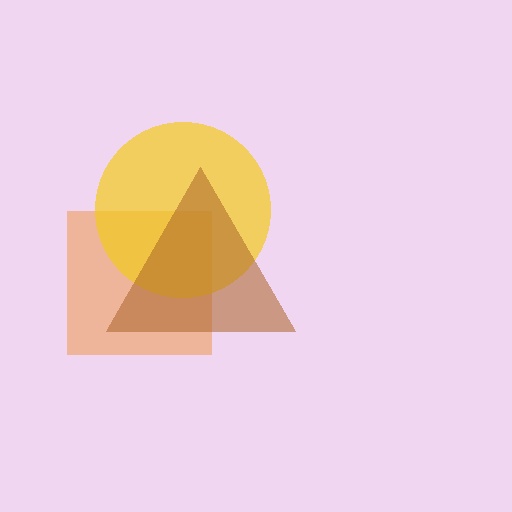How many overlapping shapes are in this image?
There are 3 overlapping shapes in the image.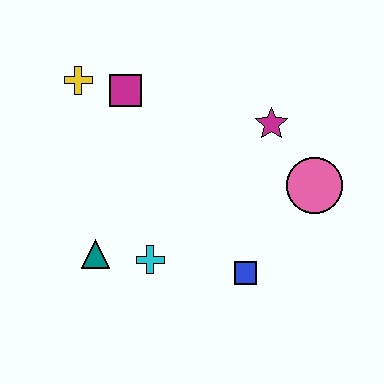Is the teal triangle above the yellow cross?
No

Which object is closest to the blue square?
The cyan cross is closest to the blue square.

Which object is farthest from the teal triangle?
The pink circle is farthest from the teal triangle.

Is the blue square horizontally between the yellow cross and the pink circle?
Yes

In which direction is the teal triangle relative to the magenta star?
The teal triangle is to the left of the magenta star.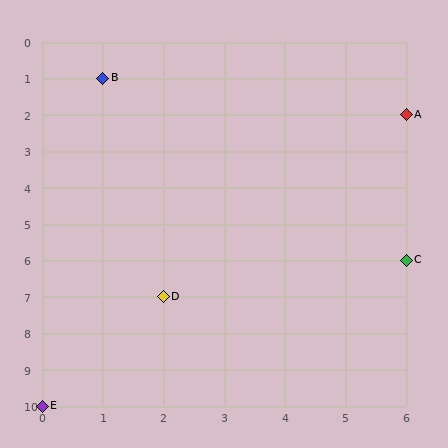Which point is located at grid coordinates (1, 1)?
Point B is at (1, 1).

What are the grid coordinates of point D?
Point D is at grid coordinates (2, 7).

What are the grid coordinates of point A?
Point A is at grid coordinates (6, 2).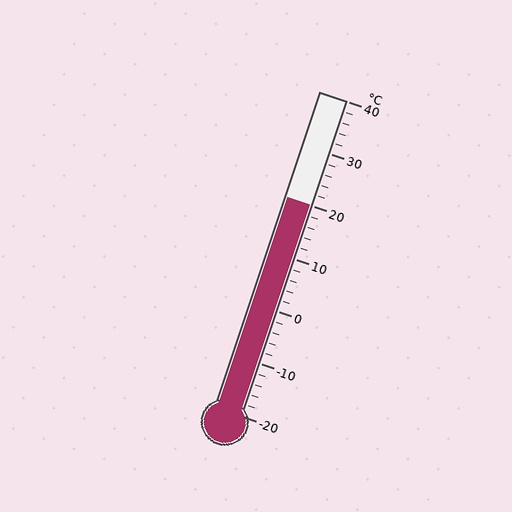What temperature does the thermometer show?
The thermometer shows approximately 20°C.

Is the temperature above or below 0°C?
The temperature is above 0°C.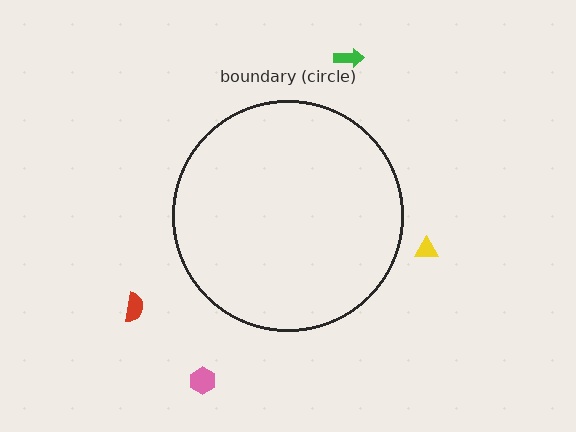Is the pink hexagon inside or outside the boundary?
Outside.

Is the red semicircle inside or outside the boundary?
Outside.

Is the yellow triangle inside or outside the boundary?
Outside.